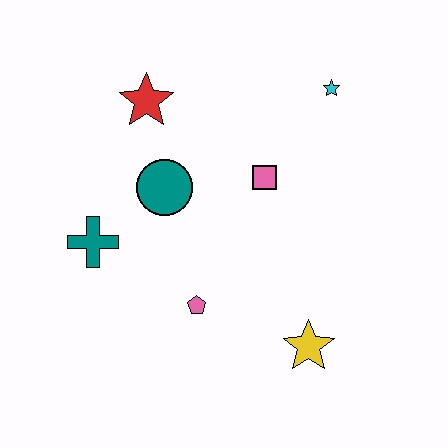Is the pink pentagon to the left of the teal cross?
No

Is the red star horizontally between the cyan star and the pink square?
No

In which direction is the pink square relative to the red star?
The pink square is to the right of the red star.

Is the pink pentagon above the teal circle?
No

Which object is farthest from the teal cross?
The cyan star is farthest from the teal cross.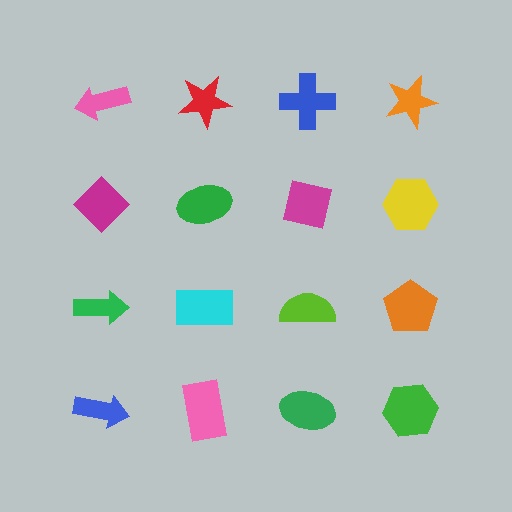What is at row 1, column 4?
An orange star.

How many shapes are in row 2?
4 shapes.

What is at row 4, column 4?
A green hexagon.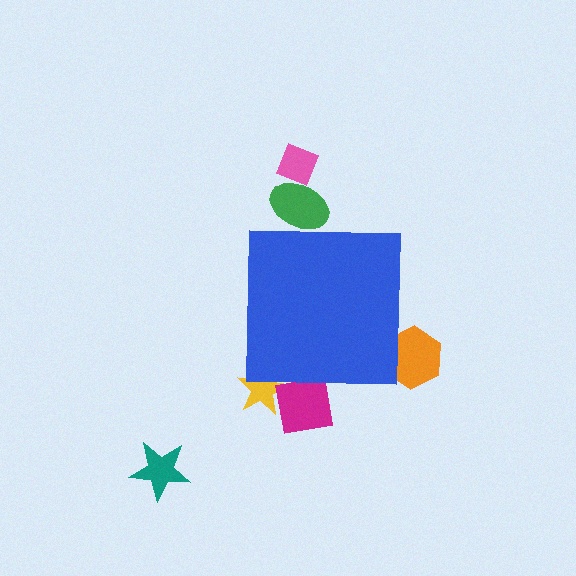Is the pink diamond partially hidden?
No, the pink diamond is fully visible.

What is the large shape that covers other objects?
A blue square.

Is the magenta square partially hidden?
Yes, the magenta square is partially hidden behind the blue square.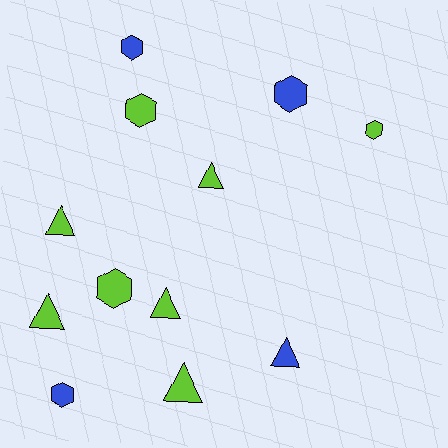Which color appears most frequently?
Lime, with 8 objects.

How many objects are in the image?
There are 12 objects.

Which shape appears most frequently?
Hexagon, with 6 objects.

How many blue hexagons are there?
There are 3 blue hexagons.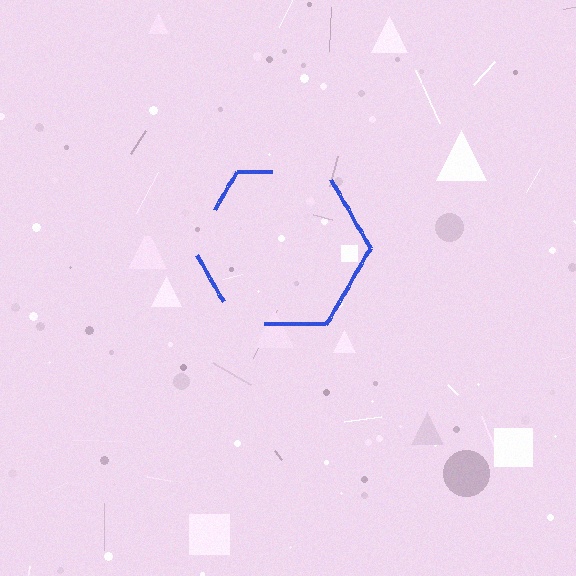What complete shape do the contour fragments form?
The contour fragments form a hexagon.